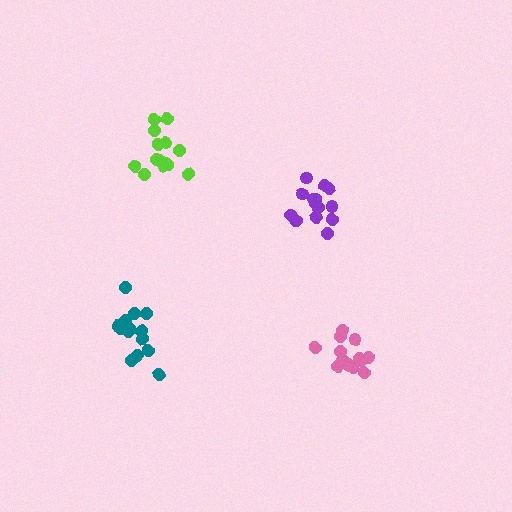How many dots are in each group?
Group 1: 14 dots, Group 2: 13 dots, Group 3: 14 dots, Group 4: 14 dots (55 total).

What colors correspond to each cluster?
The clusters are colored: purple, pink, lime, teal.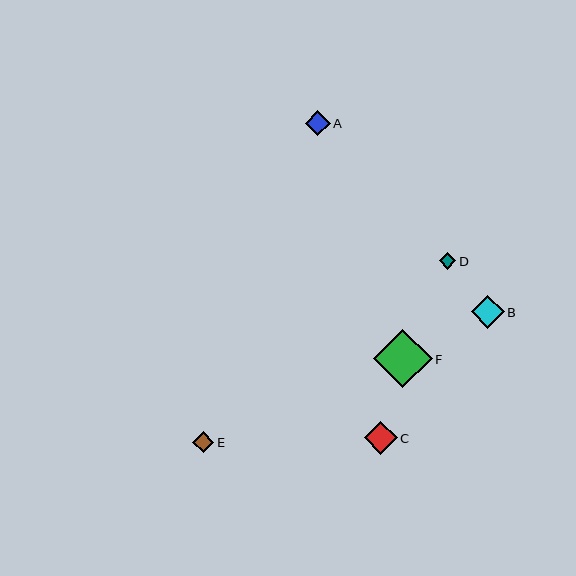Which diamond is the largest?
Diamond F is the largest with a size of approximately 58 pixels.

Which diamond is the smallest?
Diamond D is the smallest with a size of approximately 17 pixels.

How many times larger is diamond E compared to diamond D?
Diamond E is approximately 1.3 times the size of diamond D.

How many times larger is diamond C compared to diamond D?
Diamond C is approximately 2.0 times the size of diamond D.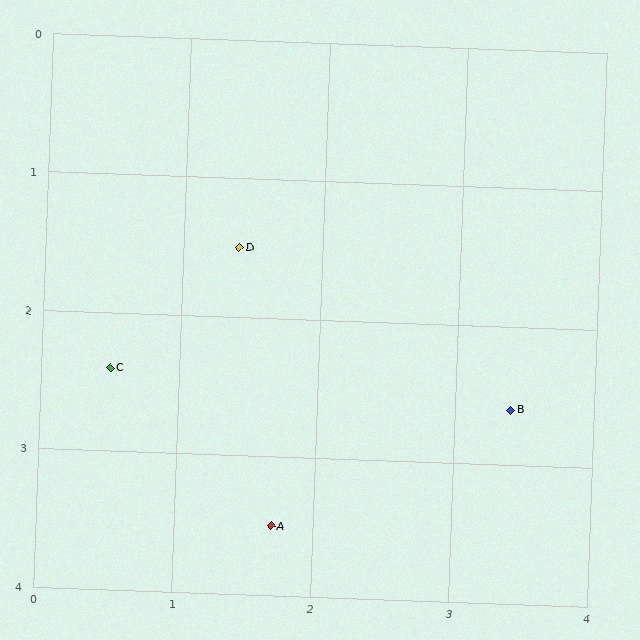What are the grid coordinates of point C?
Point C is at approximately (0.5, 2.4).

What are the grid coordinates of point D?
Point D is at approximately (1.4, 1.5).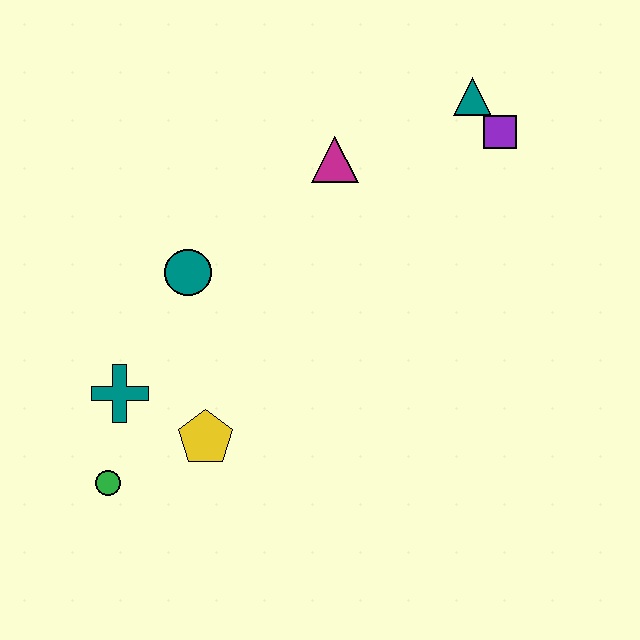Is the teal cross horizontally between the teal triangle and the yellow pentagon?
No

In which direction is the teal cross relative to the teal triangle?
The teal cross is to the left of the teal triangle.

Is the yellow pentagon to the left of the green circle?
No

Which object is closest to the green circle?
The teal cross is closest to the green circle.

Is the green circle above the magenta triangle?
No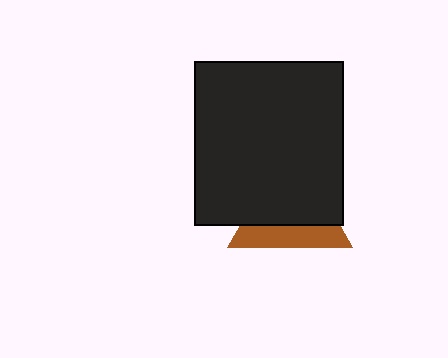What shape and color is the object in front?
The object in front is a black rectangle.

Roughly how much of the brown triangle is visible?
A small part of it is visible (roughly 36%).